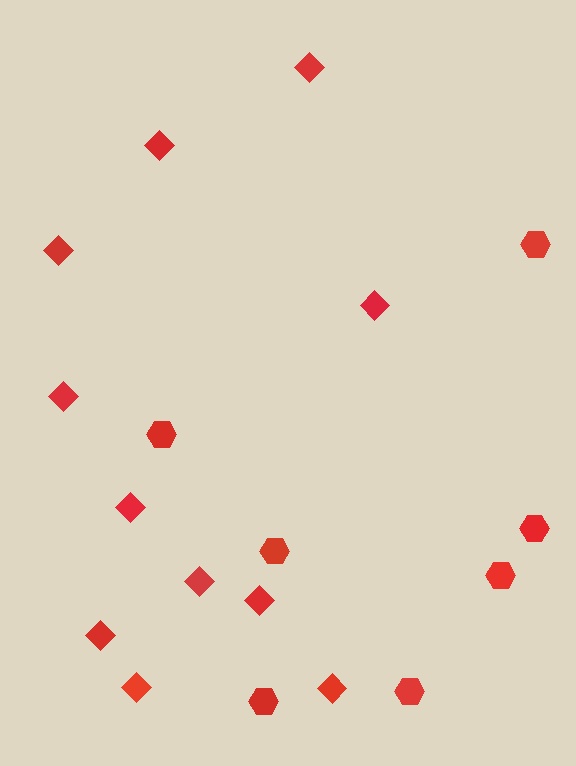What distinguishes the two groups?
There are 2 groups: one group of diamonds (11) and one group of hexagons (7).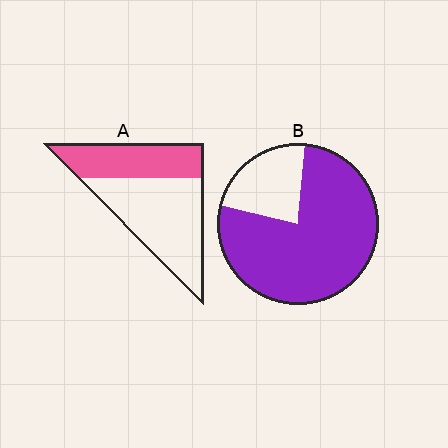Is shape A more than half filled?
No.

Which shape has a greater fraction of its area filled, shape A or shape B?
Shape B.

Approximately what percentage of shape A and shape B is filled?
A is approximately 40% and B is approximately 80%.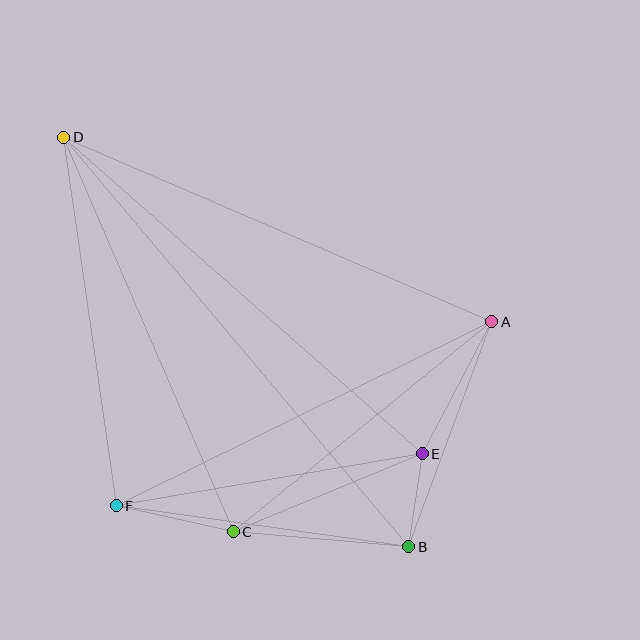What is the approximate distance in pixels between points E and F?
The distance between E and F is approximately 310 pixels.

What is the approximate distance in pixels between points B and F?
The distance between B and F is approximately 295 pixels.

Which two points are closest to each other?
Points B and E are closest to each other.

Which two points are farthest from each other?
Points B and D are farthest from each other.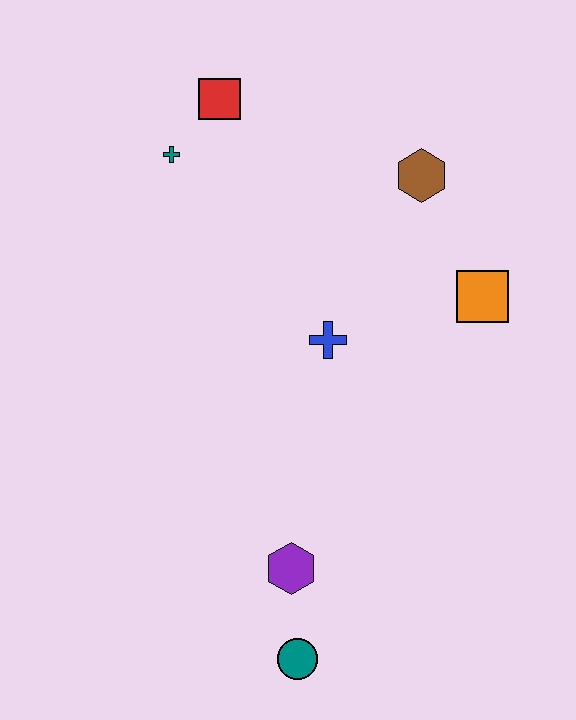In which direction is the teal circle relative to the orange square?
The teal circle is below the orange square.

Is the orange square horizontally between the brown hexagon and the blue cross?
No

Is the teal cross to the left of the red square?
Yes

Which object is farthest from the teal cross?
The teal circle is farthest from the teal cross.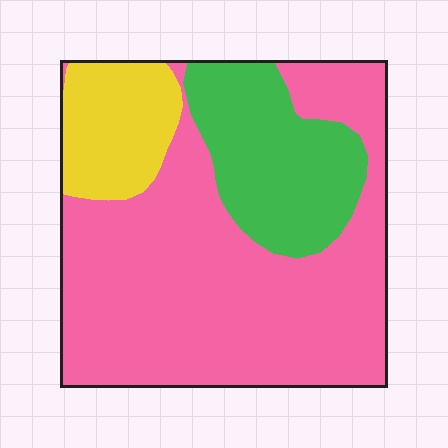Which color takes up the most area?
Pink, at roughly 65%.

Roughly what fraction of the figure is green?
Green covers roughly 20% of the figure.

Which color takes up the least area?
Yellow, at roughly 15%.